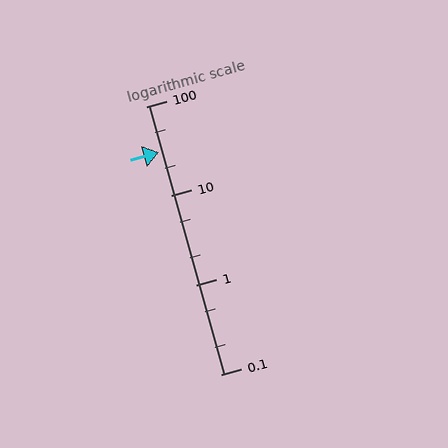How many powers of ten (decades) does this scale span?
The scale spans 3 decades, from 0.1 to 100.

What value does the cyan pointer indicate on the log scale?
The pointer indicates approximately 31.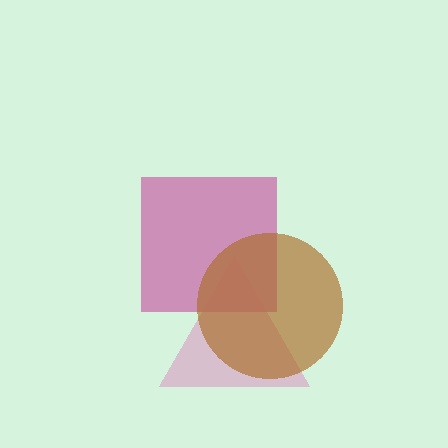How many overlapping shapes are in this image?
There are 3 overlapping shapes in the image.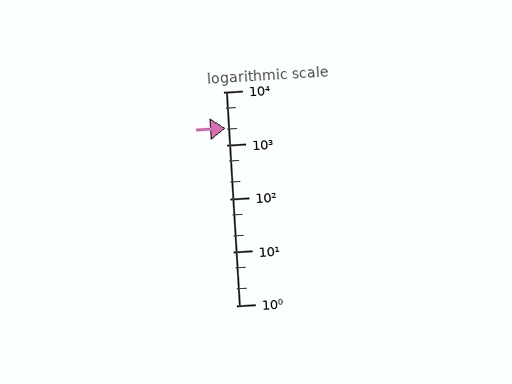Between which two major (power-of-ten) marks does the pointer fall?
The pointer is between 1000 and 10000.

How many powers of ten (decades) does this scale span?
The scale spans 4 decades, from 1 to 10000.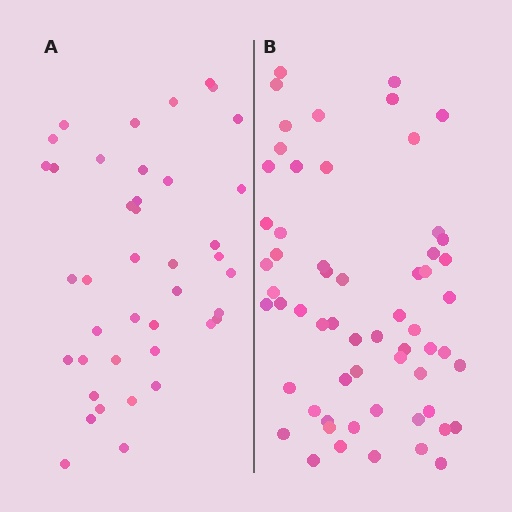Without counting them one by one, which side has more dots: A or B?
Region B (the right region) has more dots.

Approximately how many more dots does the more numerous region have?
Region B has approximately 20 more dots than region A.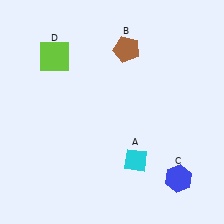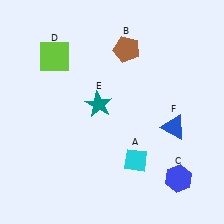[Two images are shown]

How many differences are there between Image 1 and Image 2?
There are 2 differences between the two images.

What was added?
A teal star (E), a blue triangle (F) were added in Image 2.